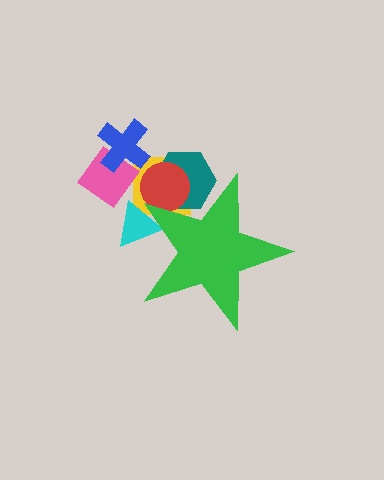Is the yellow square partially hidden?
Yes, the yellow square is partially hidden behind the green star.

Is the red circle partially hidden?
Yes, the red circle is partially hidden behind the green star.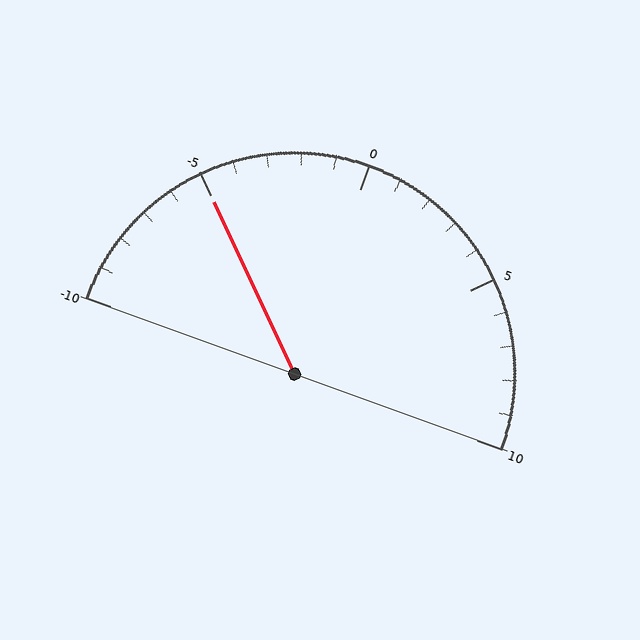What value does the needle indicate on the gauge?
The needle indicates approximately -5.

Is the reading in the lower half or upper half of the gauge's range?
The reading is in the lower half of the range (-10 to 10).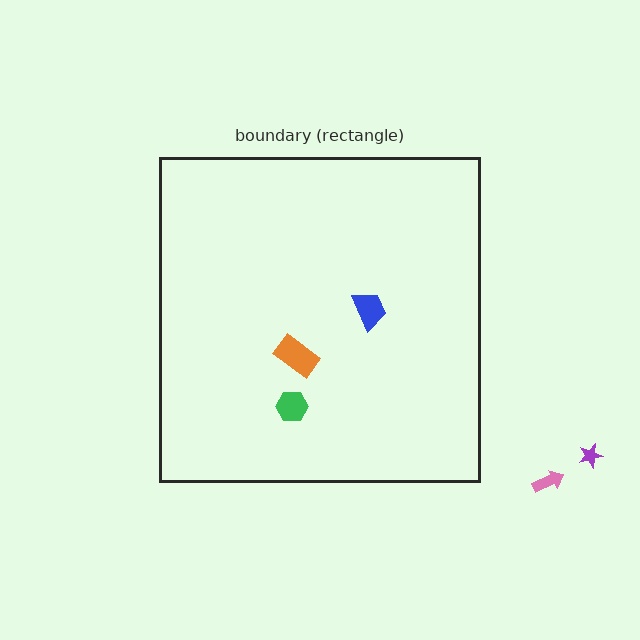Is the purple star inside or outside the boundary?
Outside.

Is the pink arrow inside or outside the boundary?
Outside.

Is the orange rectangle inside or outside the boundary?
Inside.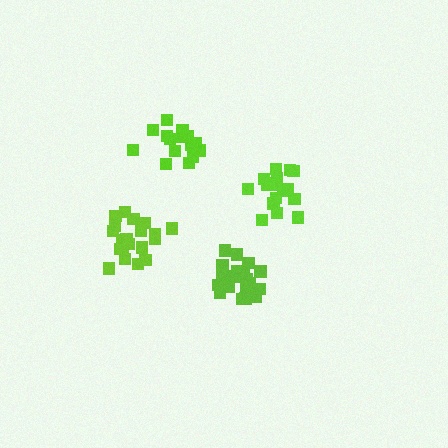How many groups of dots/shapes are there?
There are 4 groups.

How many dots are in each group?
Group 1: 21 dots, Group 2: 18 dots, Group 3: 20 dots, Group 4: 15 dots (74 total).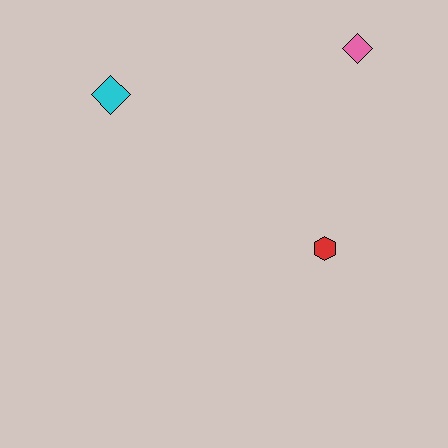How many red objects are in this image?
There is 1 red object.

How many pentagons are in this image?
There are no pentagons.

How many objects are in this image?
There are 3 objects.